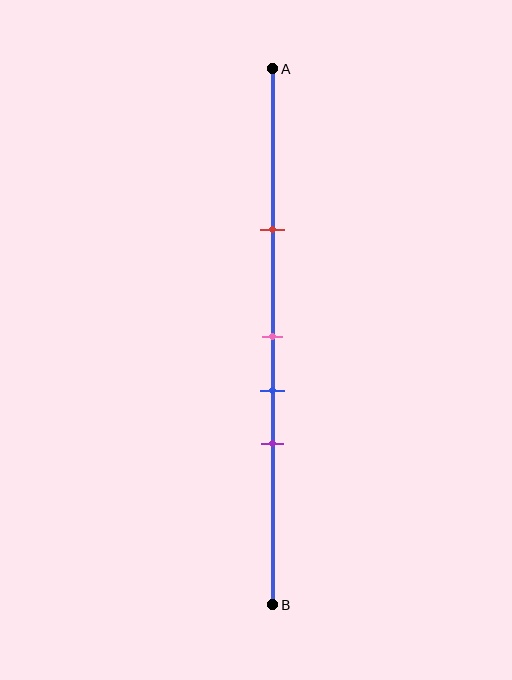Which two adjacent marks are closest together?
The pink and blue marks are the closest adjacent pair.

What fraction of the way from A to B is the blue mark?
The blue mark is approximately 60% (0.6) of the way from A to B.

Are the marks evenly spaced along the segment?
No, the marks are not evenly spaced.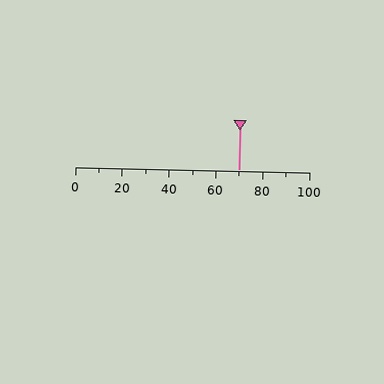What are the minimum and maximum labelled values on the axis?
The axis runs from 0 to 100.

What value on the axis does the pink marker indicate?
The marker indicates approximately 70.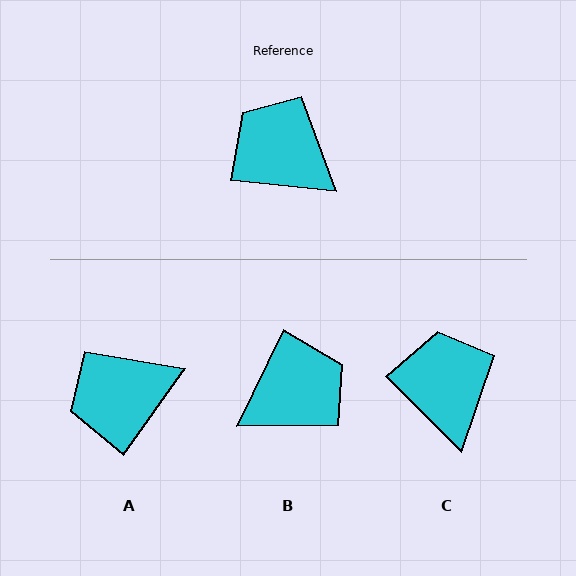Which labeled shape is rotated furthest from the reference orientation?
B, about 110 degrees away.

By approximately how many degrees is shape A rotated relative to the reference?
Approximately 61 degrees counter-clockwise.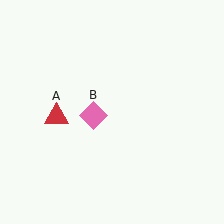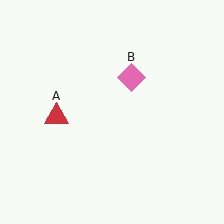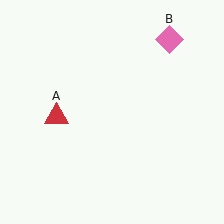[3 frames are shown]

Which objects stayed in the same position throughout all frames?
Red triangle (object A) remained stationary.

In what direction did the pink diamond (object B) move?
The pink diamond (object B) moved up and to the right.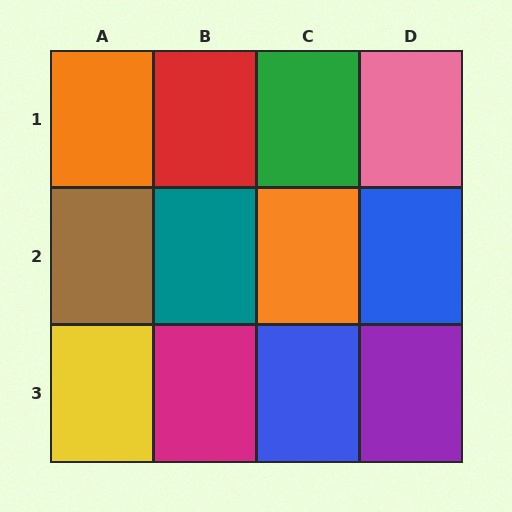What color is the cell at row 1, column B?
Red.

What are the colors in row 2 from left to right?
Brown, teal, orange, blue.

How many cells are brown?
1 cell is brown.